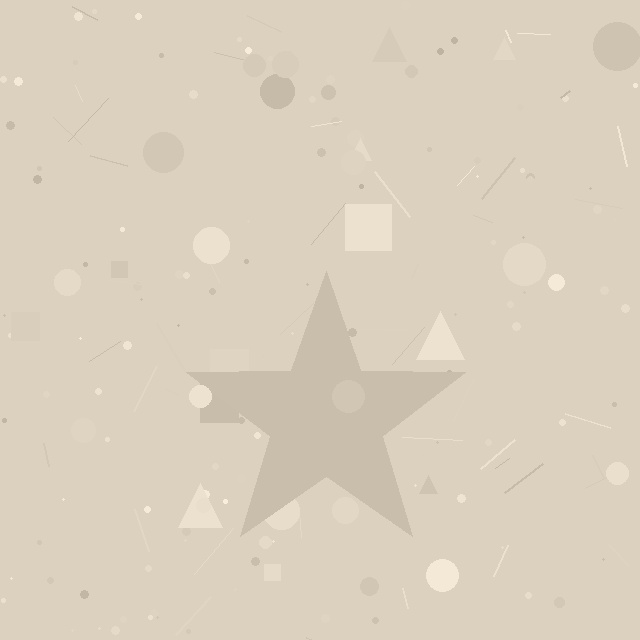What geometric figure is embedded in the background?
A star is embedded in the background.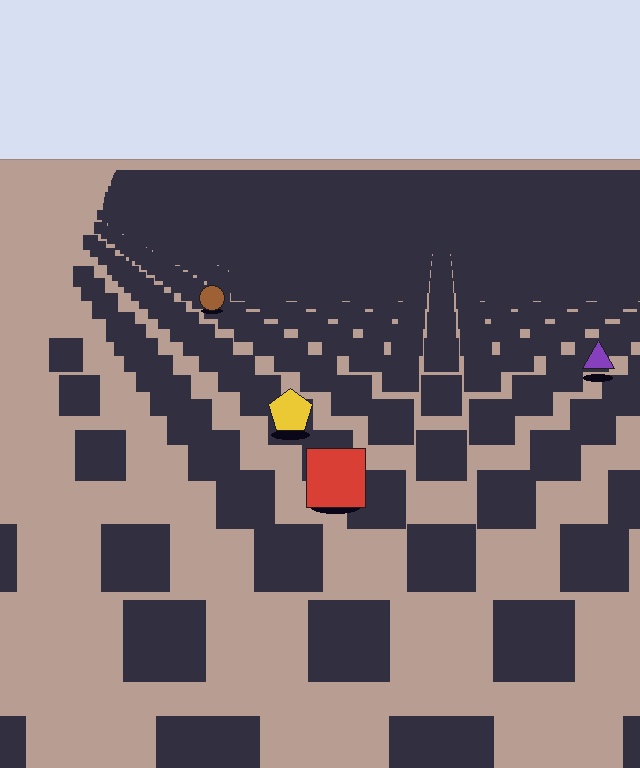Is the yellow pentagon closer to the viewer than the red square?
No. The red square is closer — you can tell from the texture gradient: the ground texture is coarser near it.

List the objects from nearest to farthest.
From nearest to farthest: the red square, the yellow pentagon, the purple triangle, the brown circle.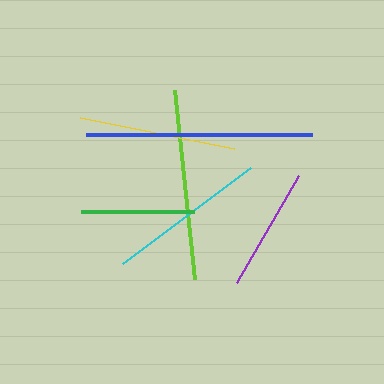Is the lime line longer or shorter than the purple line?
The lime line is longer than the purple line.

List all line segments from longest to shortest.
From longest to shortest: blue, lime, cyan, yellow, purple, green.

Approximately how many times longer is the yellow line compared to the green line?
The yellow line is approximately 1.4 times the length of the green line.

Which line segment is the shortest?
The green line is the shortest at approximately 113 pixels.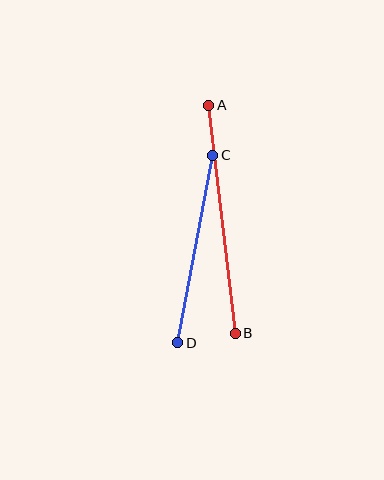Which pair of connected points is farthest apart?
Points A and B are farthest apart.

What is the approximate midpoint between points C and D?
The midpoint is at approximately (195, 249) pixels.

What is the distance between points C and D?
The distance is approximately 190 pixels.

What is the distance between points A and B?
The distance is approximately 229 pixels.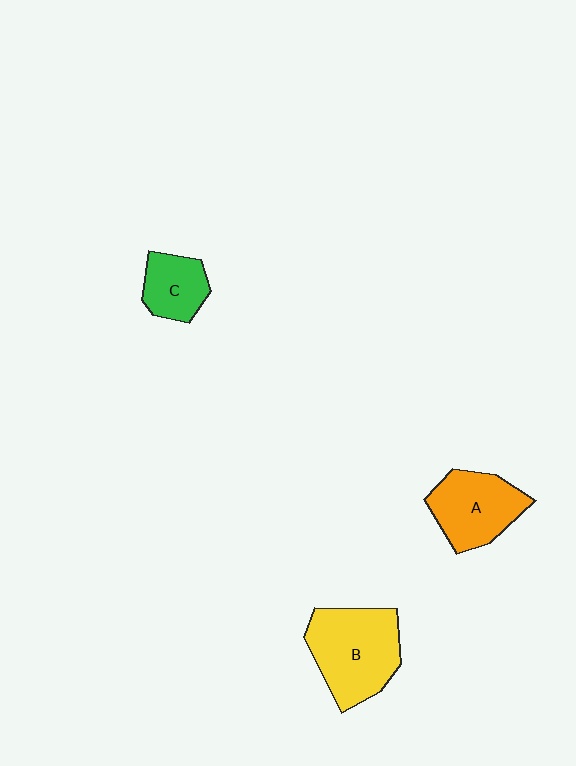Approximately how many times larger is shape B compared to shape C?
Approximately 2.0 times.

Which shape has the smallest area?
Shape C (green).